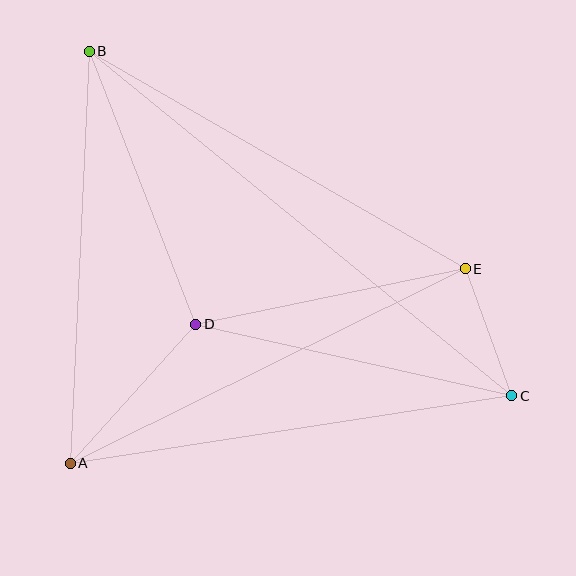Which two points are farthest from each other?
Points B and C are farthest from each other.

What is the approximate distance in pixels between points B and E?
The distance between B and E is approximately 434 pixels.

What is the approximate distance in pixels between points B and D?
The distance between B and D is approximately 293 pixels.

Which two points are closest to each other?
Points C and E are closest to each other.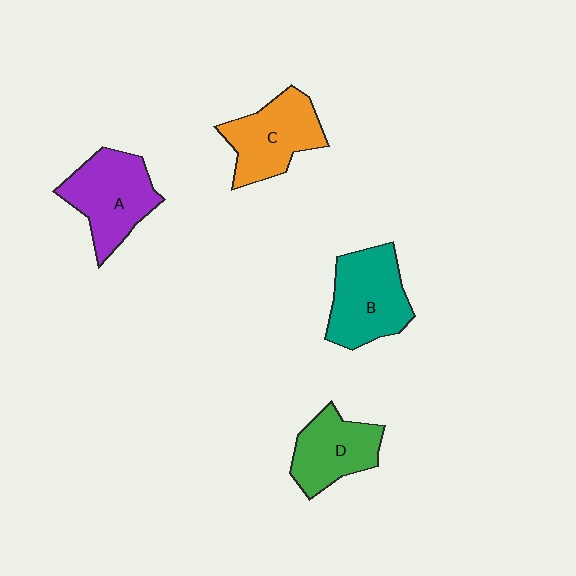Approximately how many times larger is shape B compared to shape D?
Approximately 1.3 times.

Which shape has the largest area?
Shape B (teal).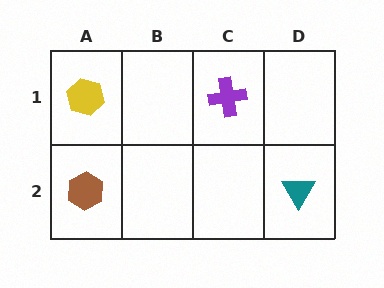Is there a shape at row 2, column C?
No, that cell is empty.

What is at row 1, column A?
A yellow hexagon.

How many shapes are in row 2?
2 shapes.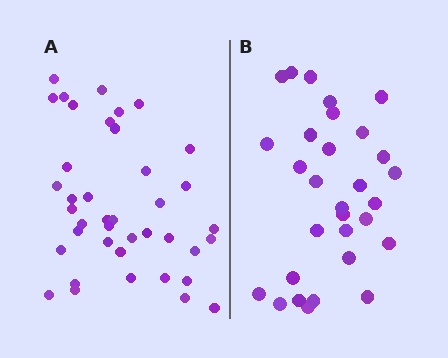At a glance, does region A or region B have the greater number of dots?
Region A (the left region) has more dots.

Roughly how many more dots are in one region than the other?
Region A has roughly 10 or so more dots than region B.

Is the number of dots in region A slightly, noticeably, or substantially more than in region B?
Region A has noticeably more, but not dramatically so. The ratio is roughly 1.3 to 1.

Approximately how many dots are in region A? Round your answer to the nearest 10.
About 40 dots.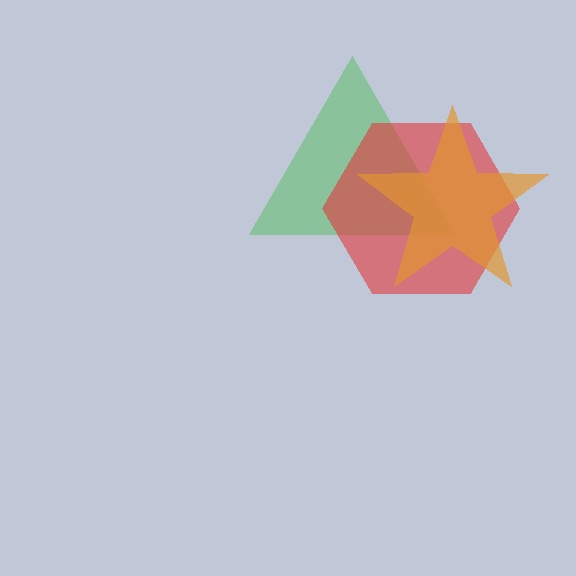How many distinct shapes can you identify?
There are 3 distinct shapes: a green triangle, a red hexagon, an orange star.